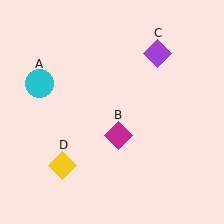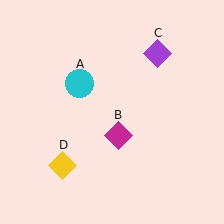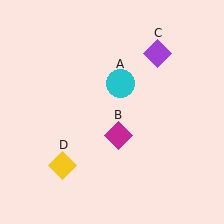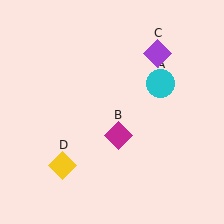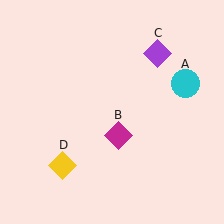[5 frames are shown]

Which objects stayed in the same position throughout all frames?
Magenta diamond (object B) and purple diamond (object C) and yellow diamond (object D) remained stationary.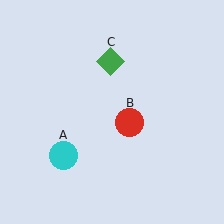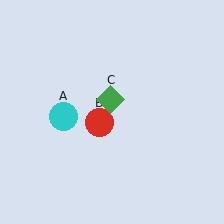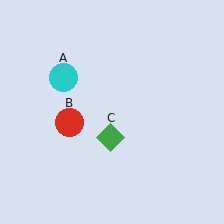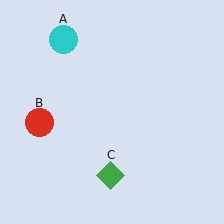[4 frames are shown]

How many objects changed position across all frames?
3 objects changed position: cyan circle (object A), red circle (object B), green diamond (object C).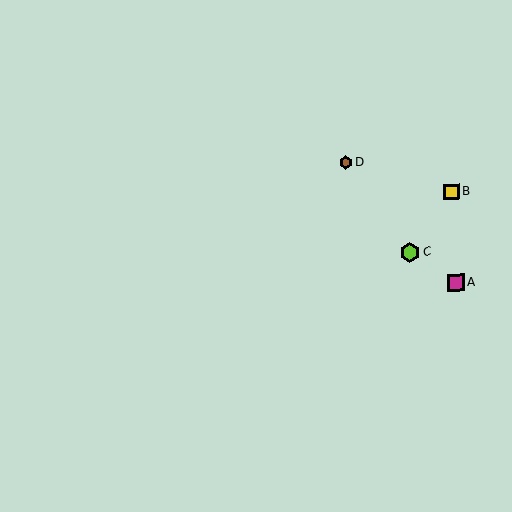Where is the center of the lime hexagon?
The center of the lime hexagon is at (410, 252).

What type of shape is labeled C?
Shape C is a lime hexagon.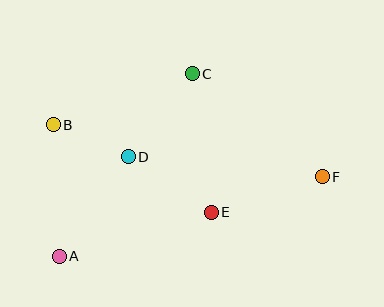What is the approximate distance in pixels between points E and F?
The distance between E and F is approximately 117 pixels.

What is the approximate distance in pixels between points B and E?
The distance between B and E is approximately 180 pixels.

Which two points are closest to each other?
Points B and D are closest to each other.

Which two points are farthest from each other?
Points A and F are farthest from each other.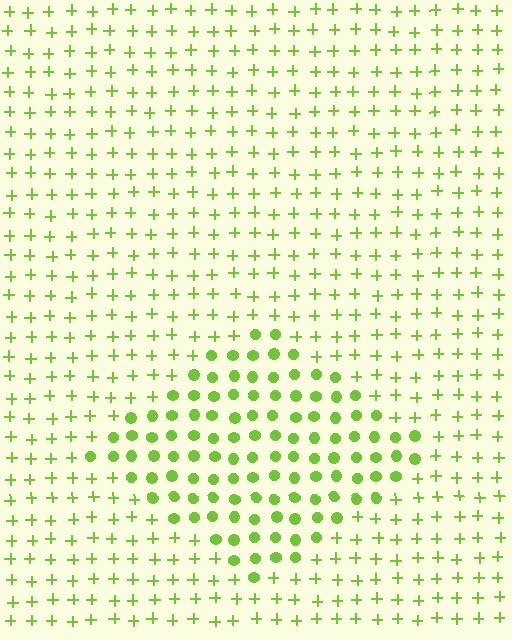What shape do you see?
I see a diamond.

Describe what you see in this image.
The image is filled with small lime elements arranged in a uniform grid. A diamond-shaped region contains circles, while the surrounding area contains plus signs. The boundary is defined purely by the change in element shape.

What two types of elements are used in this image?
The image uses circles inside the diamond region and plus signs outside it.